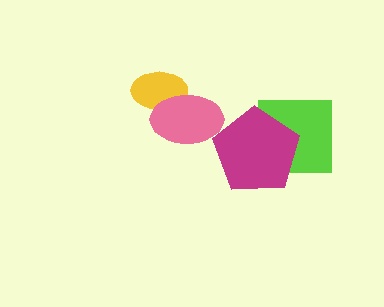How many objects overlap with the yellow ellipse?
1 object overlaps with the yellow ellipse.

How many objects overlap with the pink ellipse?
1 object overlaps with the pink ellipse.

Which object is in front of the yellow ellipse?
The pink ellipse is in front of the yellow ellipse.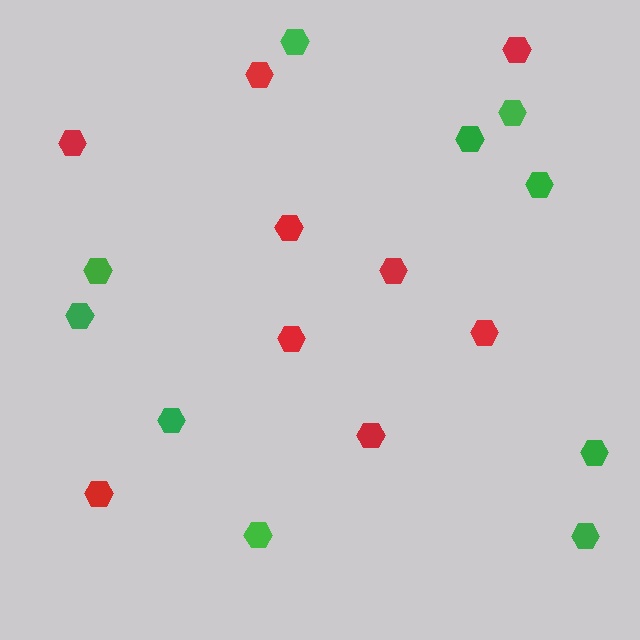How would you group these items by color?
There are 2 groups: one group of green hexagons (10) and one group of red hexagons (9).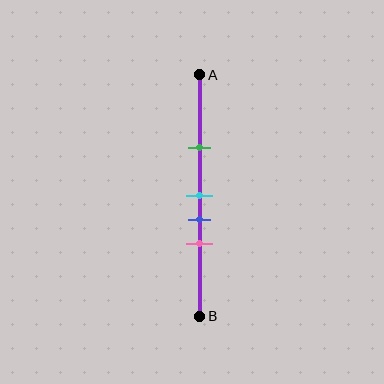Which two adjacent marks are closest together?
The cyan and blue marks are the closest adjacent pair.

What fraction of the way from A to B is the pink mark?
The pink mark is approximately 70% (0.7) of the way from A to B.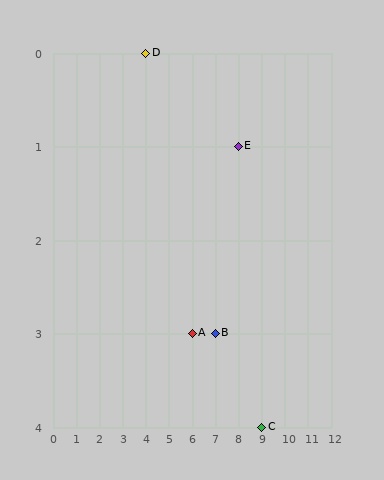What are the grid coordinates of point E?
Point E is at grid coordinates (8, 1).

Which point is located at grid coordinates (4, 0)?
Point D is at (4, 0).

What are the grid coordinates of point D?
Point D is at grid coordinates (4, 0).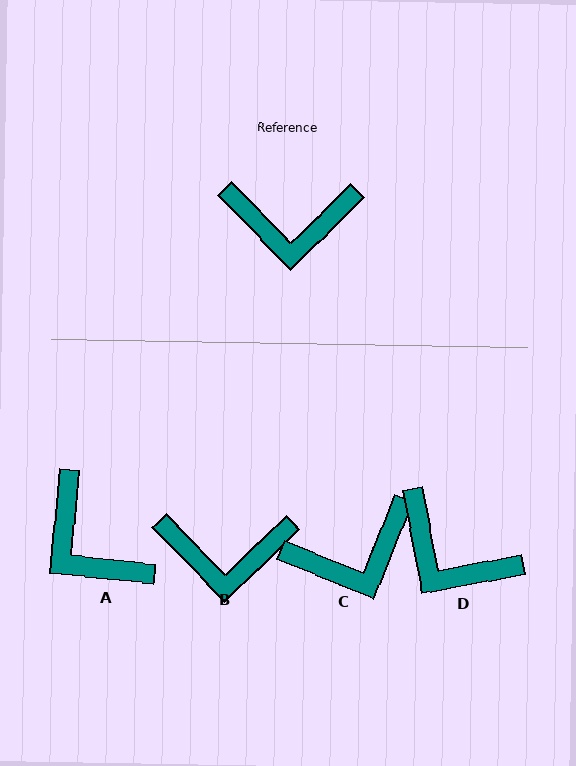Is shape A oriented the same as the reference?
No, it is off by about 50 degrees.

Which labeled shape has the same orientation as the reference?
B.